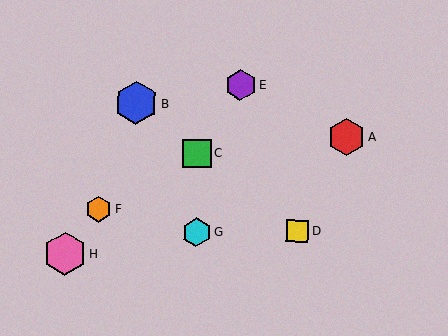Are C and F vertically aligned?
No, C is at x≈197 and F is at x≈98.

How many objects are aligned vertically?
2 objects (C, G) are aligned vertically.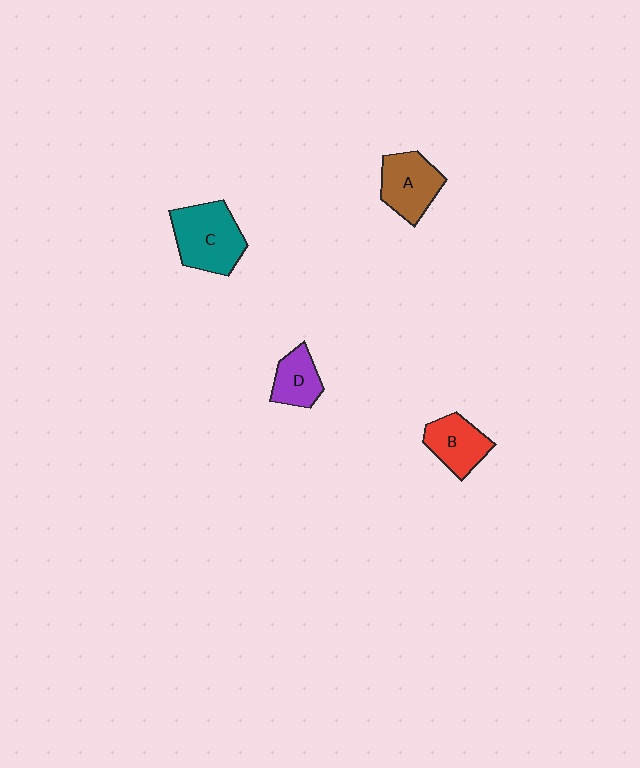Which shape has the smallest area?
Shape D (purple).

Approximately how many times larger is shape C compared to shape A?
Approximately 1.3 times.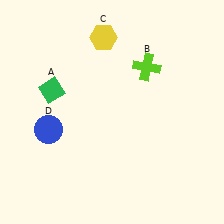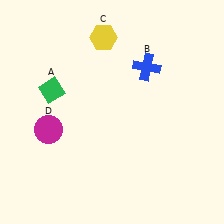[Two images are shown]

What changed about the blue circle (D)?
In Image 1, D is blue. In Image 2, it changed to magenta.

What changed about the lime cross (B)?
In Image 1, B is lime. In Image 2, it changed to blue.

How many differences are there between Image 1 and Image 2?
There are 2 differences between the two images.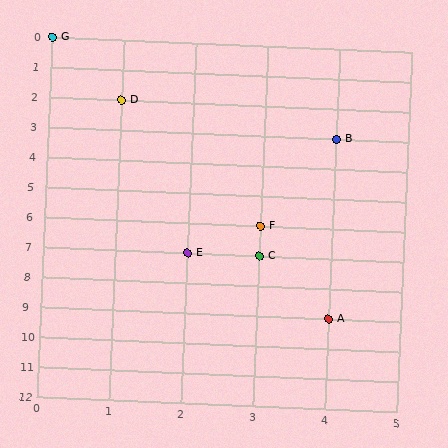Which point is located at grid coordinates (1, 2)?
Point D is at (1, 2).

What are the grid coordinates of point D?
Point D is at grid coordinates (1, 2).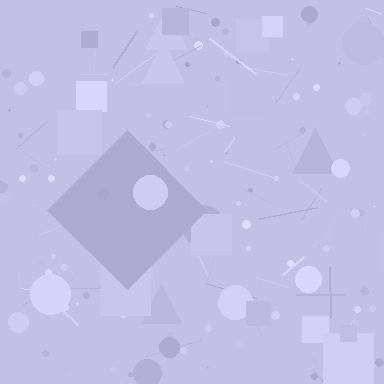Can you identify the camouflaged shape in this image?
The camouflaged shape is a diamond.